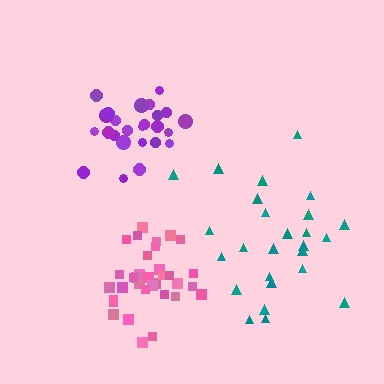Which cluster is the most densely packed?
Pink.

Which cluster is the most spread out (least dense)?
Teal.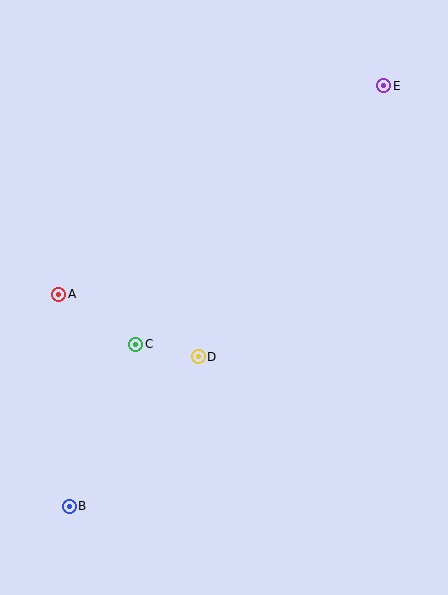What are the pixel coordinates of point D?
Point D is at (198, 357).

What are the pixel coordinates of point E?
Point E is at (384, 86).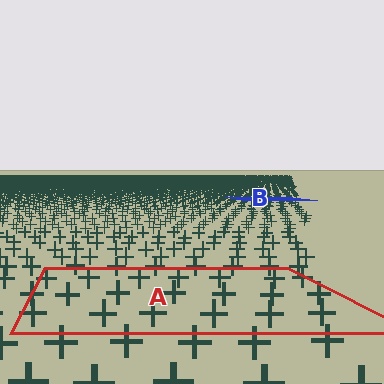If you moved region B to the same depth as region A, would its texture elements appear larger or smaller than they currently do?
They would appear larger. At a closer depth, the same texture elements are projected at a bigger on-screen size.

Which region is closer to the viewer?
Region A is closer. The texture elements there are larger and more spread out.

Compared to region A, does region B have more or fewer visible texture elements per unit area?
Region B has more texture elements per unit area — they are packed more densely because it is farther away.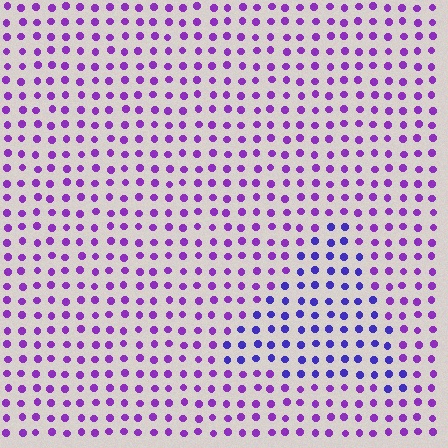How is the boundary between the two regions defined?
The boundary is defined purely by a slight shift in hue (about 33 degrees). Spacing, size, and orientation are identical on both sides.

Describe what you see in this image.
The image is filled with small purple elements in a uniform arrangement. A triangle-shaped region is visible where the elements are tinted to a slightly different hue, forming a subtle color boundary.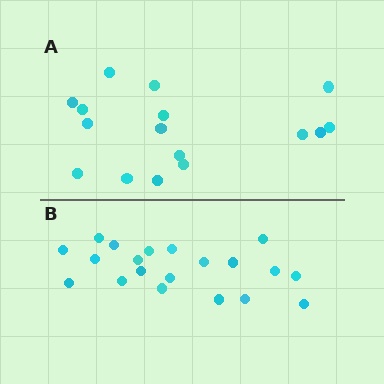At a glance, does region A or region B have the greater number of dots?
Region B (the bottom region) has more dots.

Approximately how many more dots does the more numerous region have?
Region B has about 4 more dots than region A.